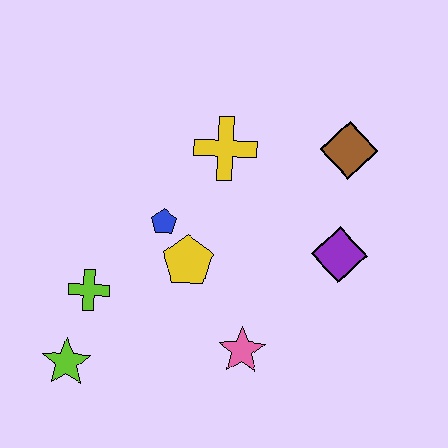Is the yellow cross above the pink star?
Yes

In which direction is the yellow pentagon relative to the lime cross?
The yellow pentagon is to the right of the lime cross.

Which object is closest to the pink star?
The yellow pentagon is closest to the pink star.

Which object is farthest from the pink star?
The brown diamond is farthest from the pink star.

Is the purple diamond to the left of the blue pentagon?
No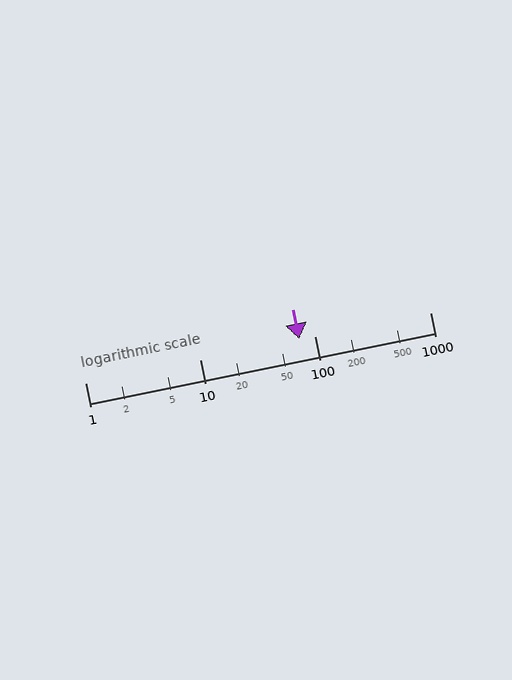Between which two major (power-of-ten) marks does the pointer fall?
The pointer is between 10 and 100.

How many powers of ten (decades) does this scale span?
The scale spans 3 decades, from 1 to 1000.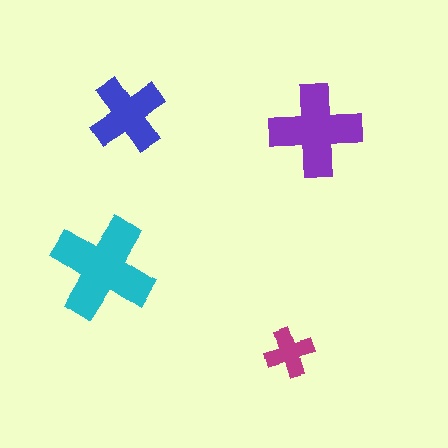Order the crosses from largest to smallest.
the cyan one, the purple one, the blue one, the magenta one.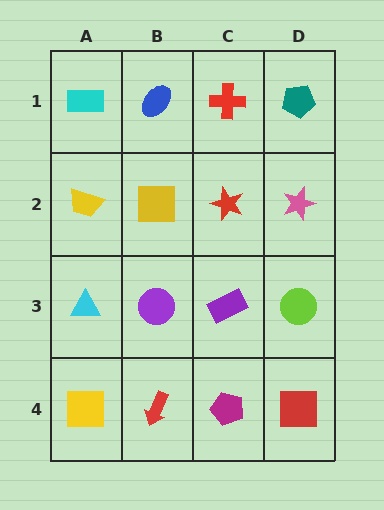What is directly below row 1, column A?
A yellow trapezoid.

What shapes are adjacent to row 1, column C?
A red star (row 2, column C), a blue ellipse (row 1, column B), a teal pentagon (row 1, column D).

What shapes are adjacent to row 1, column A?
A yellow trapezoid (row 2, column A), a blue ellipse (row 1, column B).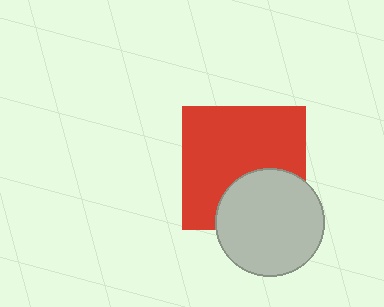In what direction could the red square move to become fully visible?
The red square could move up. That would shift it out from behind the light gray circle entirely.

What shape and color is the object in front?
The object in front is a light gray circle.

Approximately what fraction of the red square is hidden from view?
Roughly 31% of the red square is hidden behind the light gray circle.